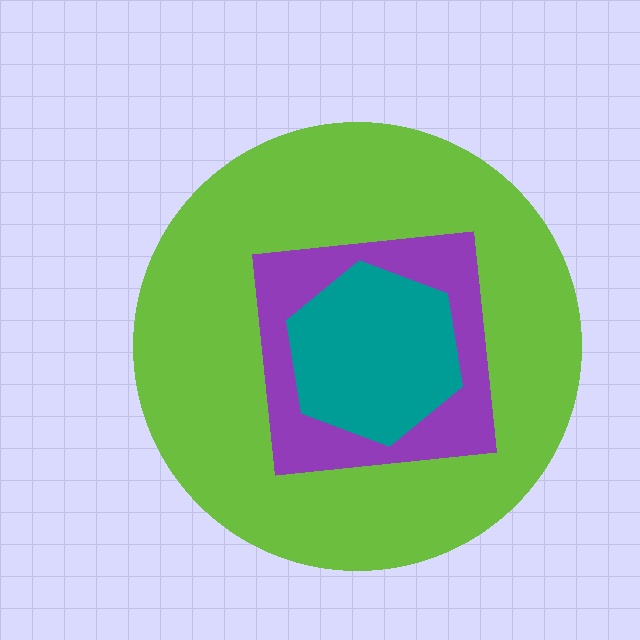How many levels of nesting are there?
3.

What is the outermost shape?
The lime circle.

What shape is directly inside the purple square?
The teal hexagon.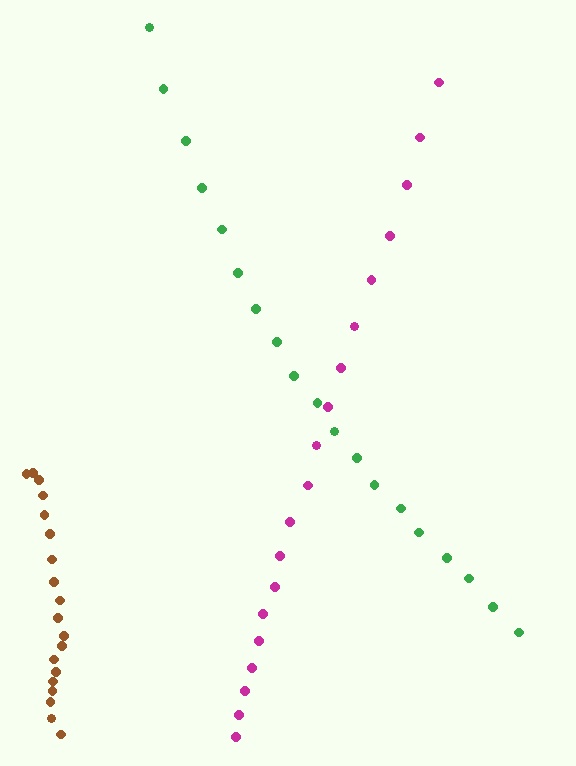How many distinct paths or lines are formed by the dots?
There are 3 distinct paths.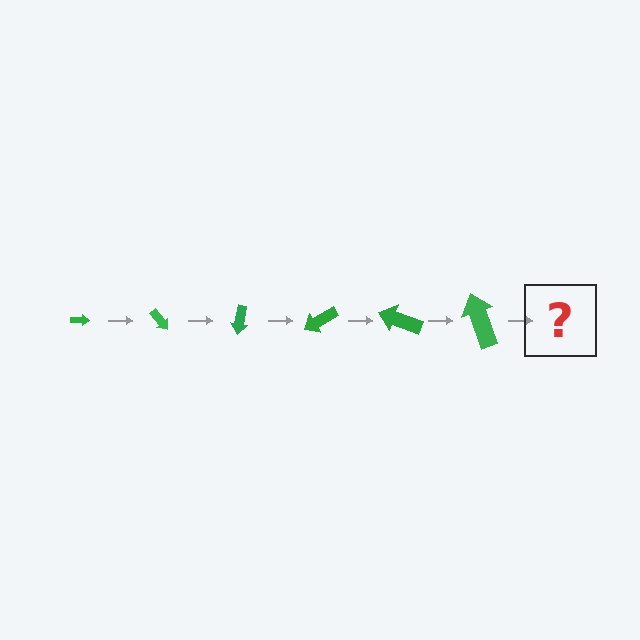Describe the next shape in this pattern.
It should be an arrow, larger than the previous one and rotated 300 degrees from the start.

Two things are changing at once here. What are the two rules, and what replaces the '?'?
The two rules are that the arrow grows larger each step and it rotates 50 degrees each step. The '?' should be an arrow, larger than the previous one and rotated 300 degrees from the start.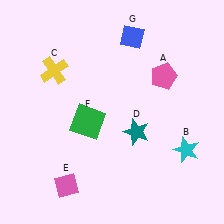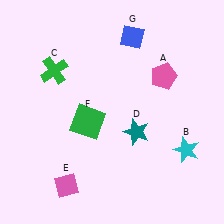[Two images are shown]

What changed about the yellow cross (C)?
In Image 1, C is yellow. In Image 2, it changed to green.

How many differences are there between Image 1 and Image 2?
There is 1 difference between the two images.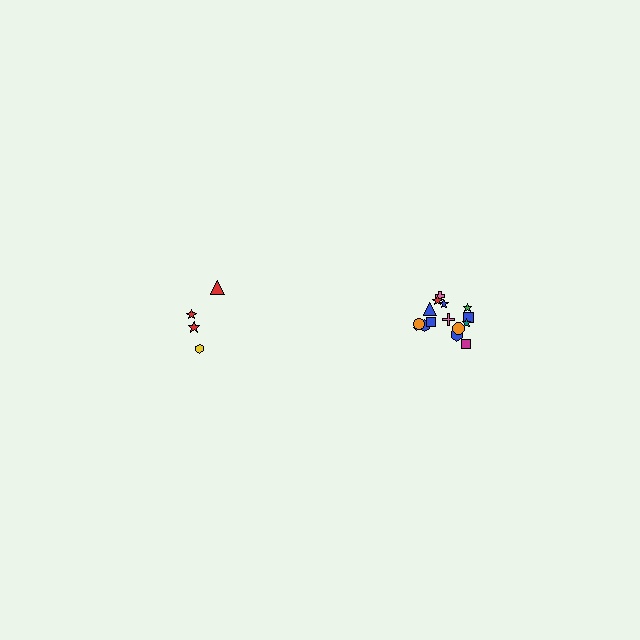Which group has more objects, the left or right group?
The right group.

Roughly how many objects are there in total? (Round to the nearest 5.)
Roughly 20 objects in total.